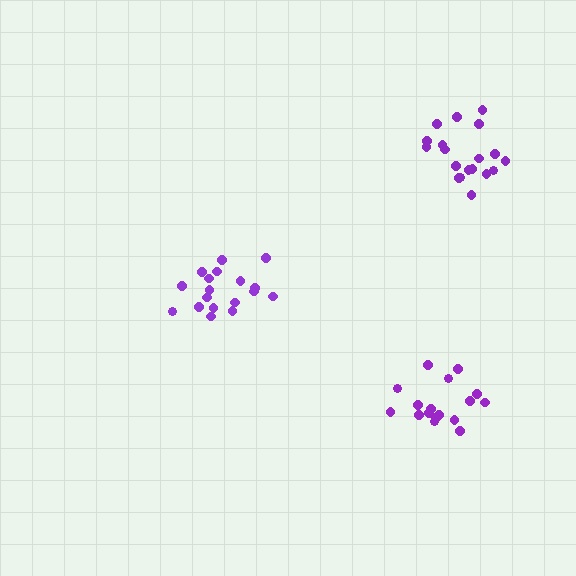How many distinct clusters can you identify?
There are 3 distinct clusters.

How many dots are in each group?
Group 1: 18 dots, Group 2: 17 dots, Group 3: 19 dots (54 total).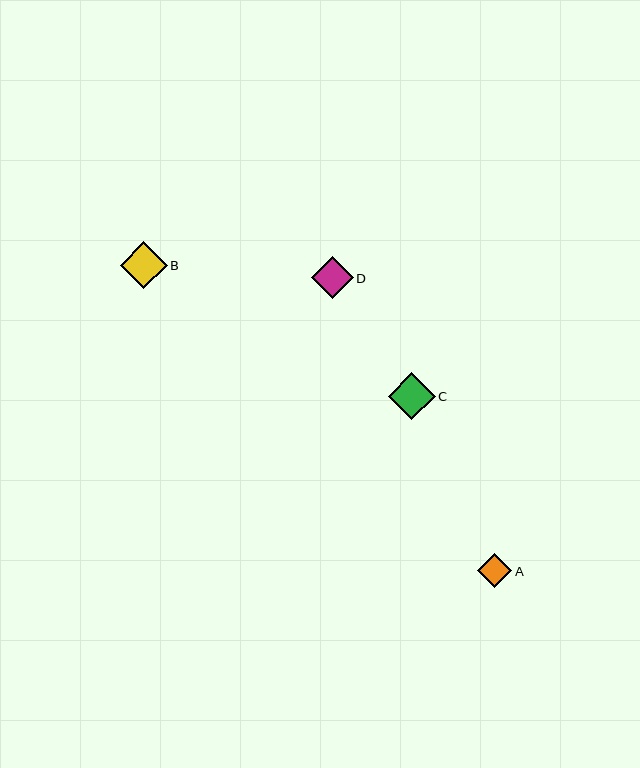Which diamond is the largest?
Diamond B is the largest with a size of approximately 47 pixels.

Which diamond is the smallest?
Diamond A is the smallest with a size of approximately 34 pixels.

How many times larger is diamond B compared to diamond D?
Diamond B is approximately 1.1 times the size of diamond D.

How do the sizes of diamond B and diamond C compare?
Diamond B and diamond C are approximately the same size.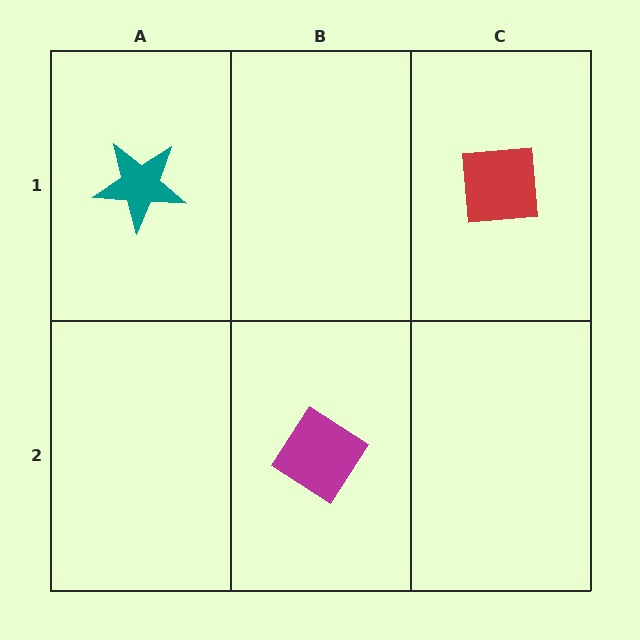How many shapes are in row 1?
2 shapes.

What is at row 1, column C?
A red square.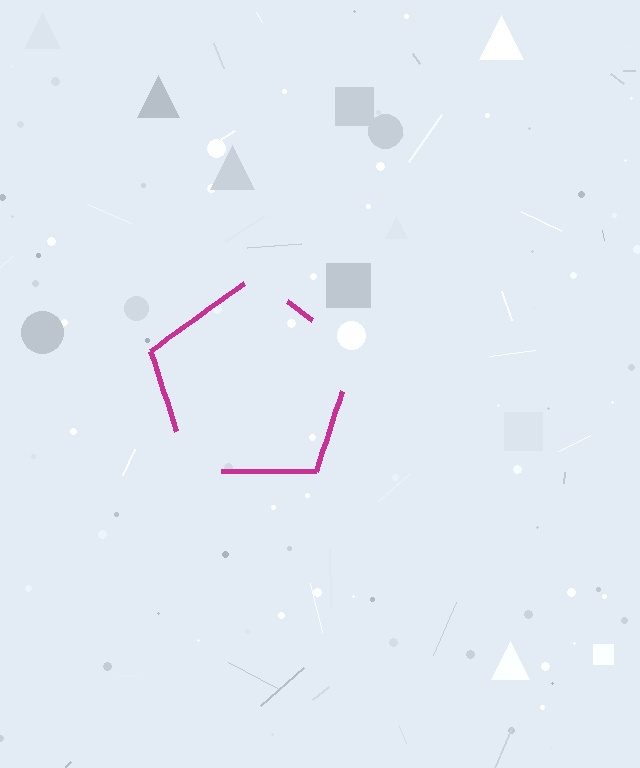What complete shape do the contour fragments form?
The contour fragments form a pentagon.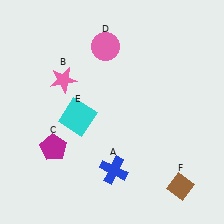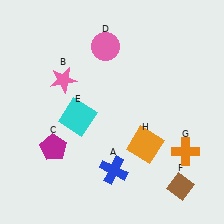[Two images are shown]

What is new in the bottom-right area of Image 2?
An orange cross (G) was added in the bottom-right area of Image 2.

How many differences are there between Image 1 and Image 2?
There are 2 differences between the two images.